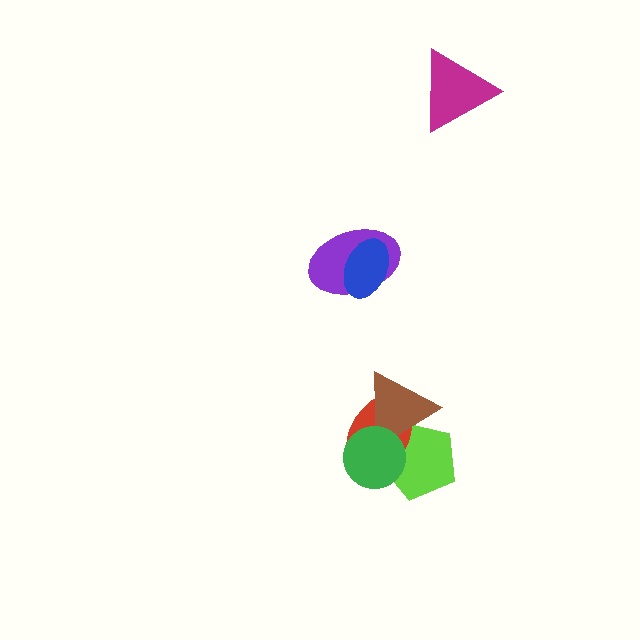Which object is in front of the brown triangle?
The green circle is in front of the brown triangle.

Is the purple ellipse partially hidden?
Yes, it is partially covered by another shape.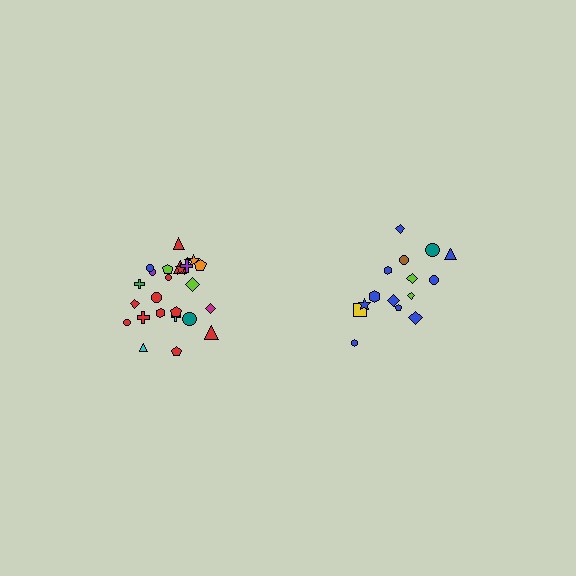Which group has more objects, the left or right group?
The left group.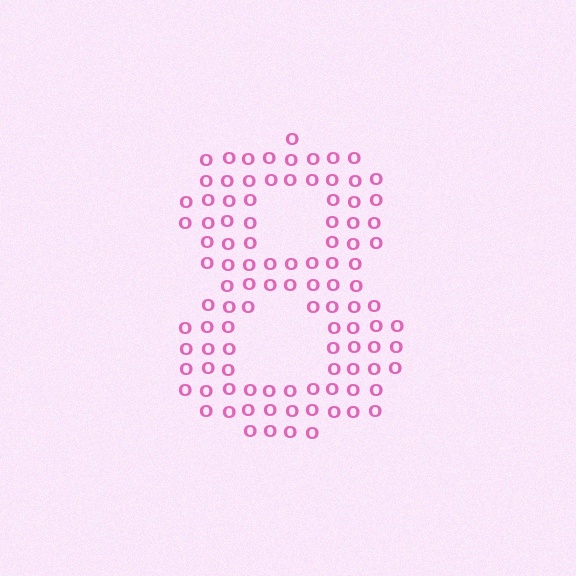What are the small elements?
The small elements are letter O's.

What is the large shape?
The large shape is the digit 8.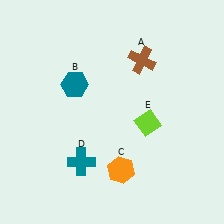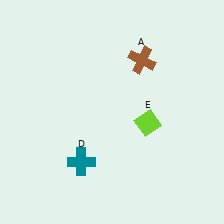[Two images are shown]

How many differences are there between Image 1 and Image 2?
There are 2 differences between the two images.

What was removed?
The teal hexagon (B), the orange hexagon (C) were removed in Image 2.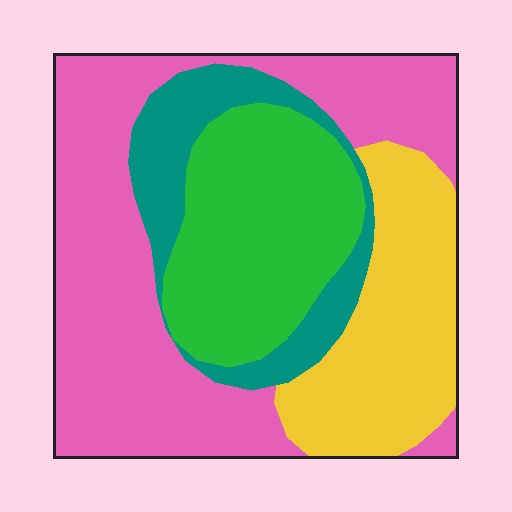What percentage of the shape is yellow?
Yellow takes up about one fifth (1/5) of the shape.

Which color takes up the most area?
Pink, at roughly 40%.